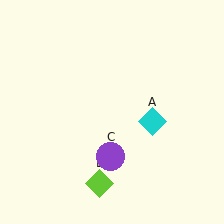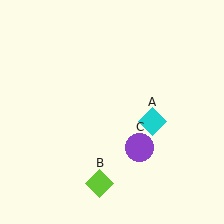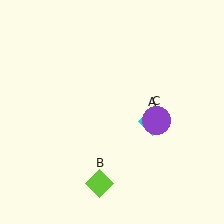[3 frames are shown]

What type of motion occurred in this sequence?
The purple circle (object C) rotated counterclockwise around the center of the scene.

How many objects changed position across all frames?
1 object changed position: purple circle (object C).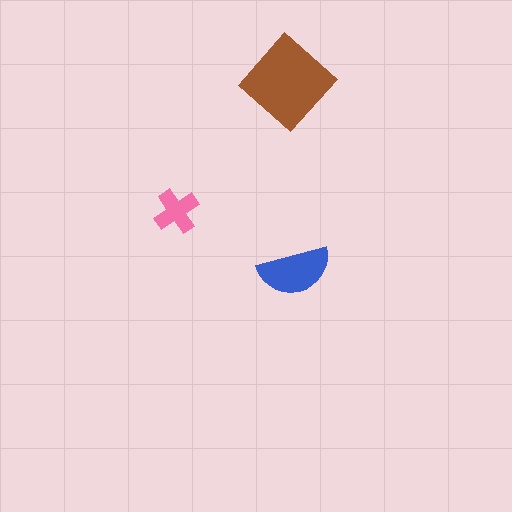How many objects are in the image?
There are 3 objects in the image.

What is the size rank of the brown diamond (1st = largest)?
1st.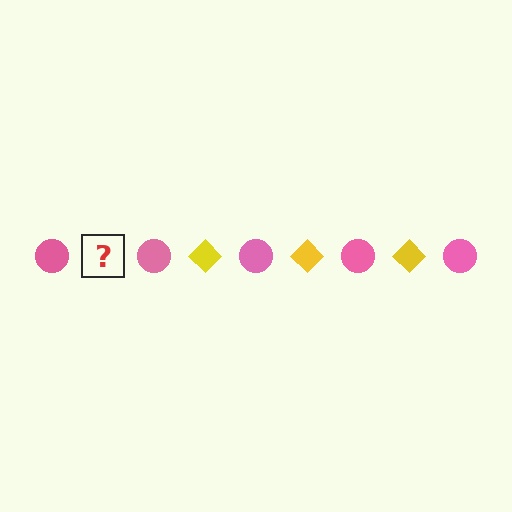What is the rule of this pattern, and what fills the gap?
The rule is that the pattern alternates between pink circle and yellow diamond. The gap should be filled with a yellow diamond.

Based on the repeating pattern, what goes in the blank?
The blank should be a yellow diamond.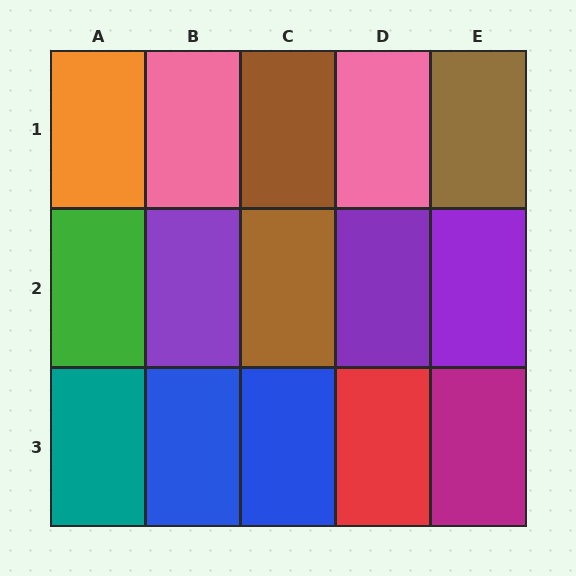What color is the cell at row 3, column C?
Blue.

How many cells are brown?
3 cells are brown.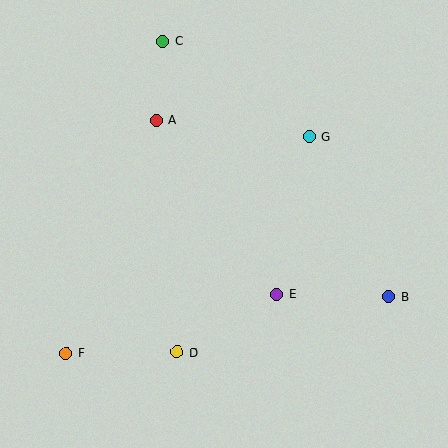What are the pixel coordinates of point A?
Point A is at (156, 120).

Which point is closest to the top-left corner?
Point C is closest to the top-left corner.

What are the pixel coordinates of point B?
Point B is at (389, 297).